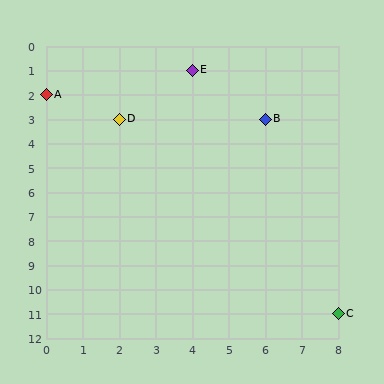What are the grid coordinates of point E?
Point E is at grid coordinates (4, 1).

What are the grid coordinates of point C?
Point C is at grid coordinates (8, 11).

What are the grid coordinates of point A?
Point A is at grid coordinates (0, 2).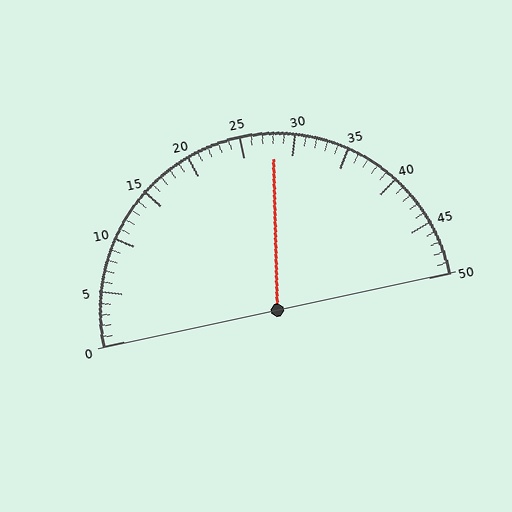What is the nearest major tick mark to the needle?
The nearest major tick mark is 30.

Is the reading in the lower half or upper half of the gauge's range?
The reading is in the upper half of the range (0 to 50).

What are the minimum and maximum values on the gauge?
The gauge ranges from 0 to 50.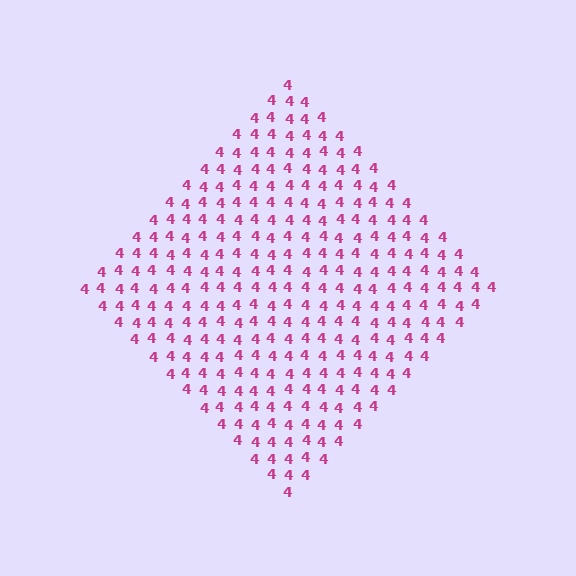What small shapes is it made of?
It is made of small digit 4's.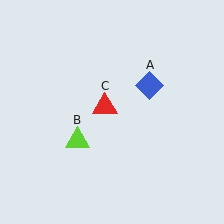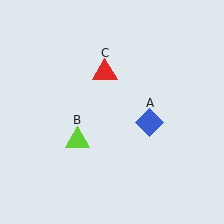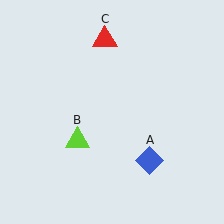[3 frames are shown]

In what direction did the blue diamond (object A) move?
The blue diamond (object A) moved down.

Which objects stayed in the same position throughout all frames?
Lime triangle (object B) remained stationary.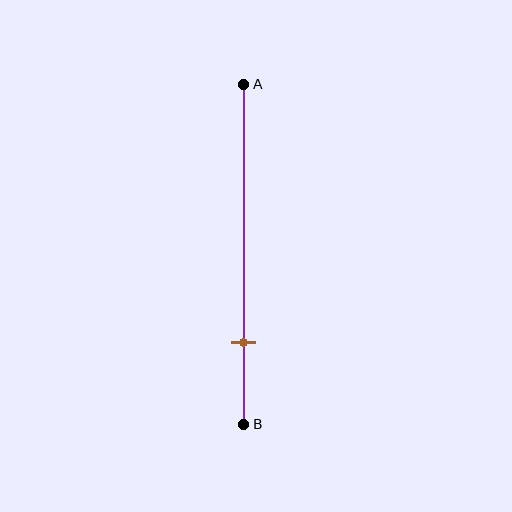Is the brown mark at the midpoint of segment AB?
No, the mark is at about 75% from A, not at the 50% midpoint.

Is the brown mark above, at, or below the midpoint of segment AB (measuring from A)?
The brown mark is below the midpoint of segment AB.